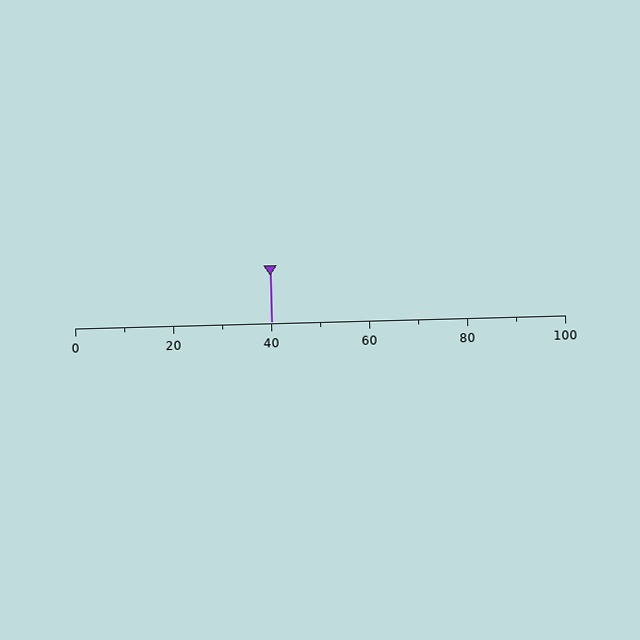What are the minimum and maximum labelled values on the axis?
The axis runs from 0 to 100.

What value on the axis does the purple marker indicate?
The marker indicates approximately 40.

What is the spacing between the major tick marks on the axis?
The major ticks are spaced 20 apart.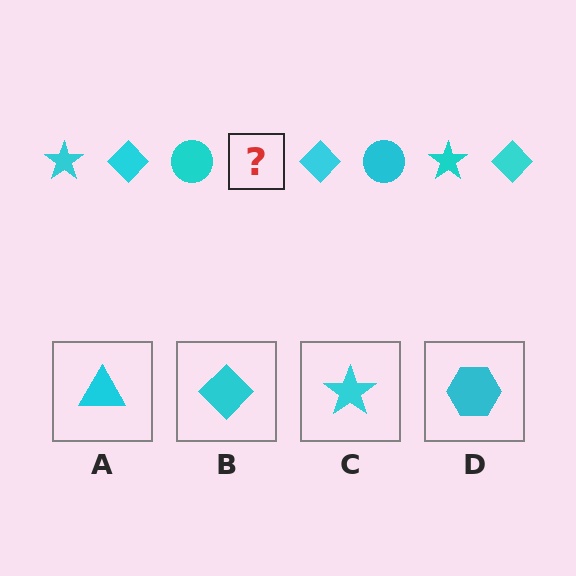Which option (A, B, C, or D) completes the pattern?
C.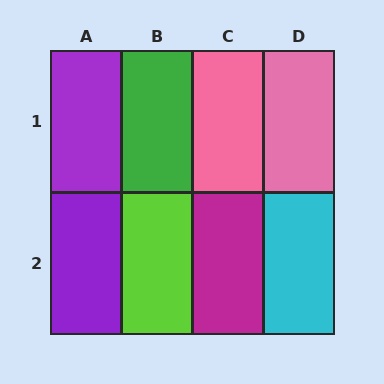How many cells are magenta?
1 cell is magenta.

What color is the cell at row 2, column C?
Magenta.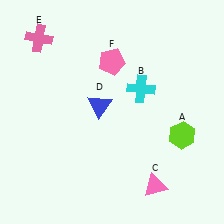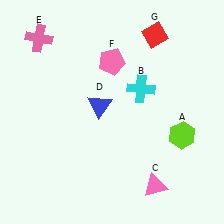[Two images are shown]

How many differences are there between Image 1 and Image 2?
There is 1 difference between the two images.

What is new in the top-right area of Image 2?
A red diamond (G) was added in the top-right area of Image 2.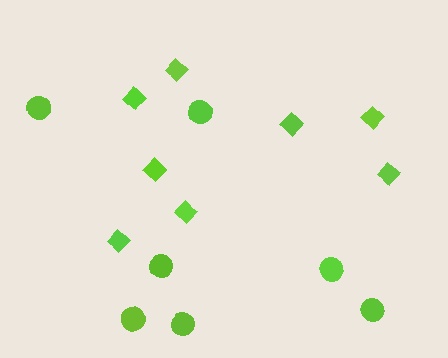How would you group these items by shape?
There are 2 groups: one group of diamonds (8) and one group of circles (7).